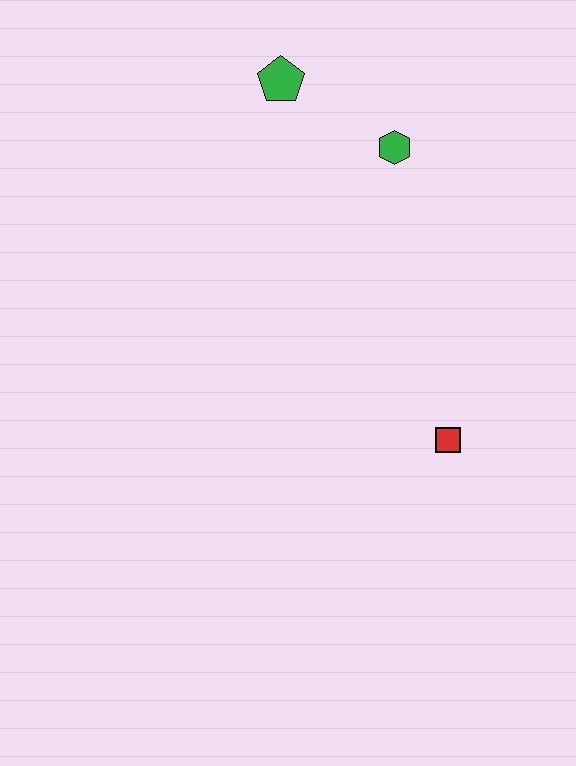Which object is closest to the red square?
The green hexagon is closest to the red square.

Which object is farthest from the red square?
The green pentagon is farthest from the red square.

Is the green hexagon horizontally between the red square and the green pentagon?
Yes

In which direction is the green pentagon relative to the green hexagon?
The green pentagon is to the left of the green hexagon.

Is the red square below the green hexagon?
Yes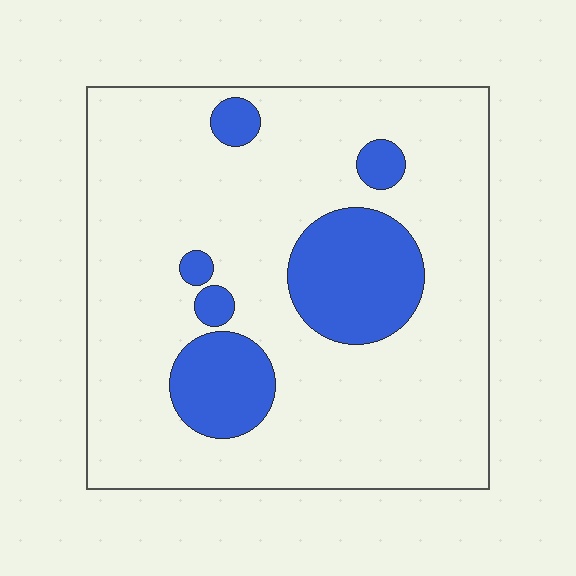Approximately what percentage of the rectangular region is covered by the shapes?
Approximately 20%.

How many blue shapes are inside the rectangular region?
6.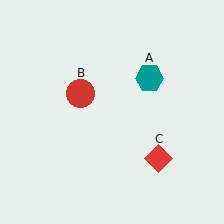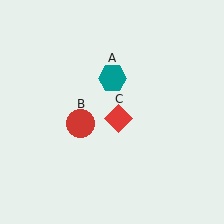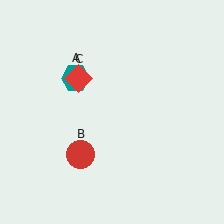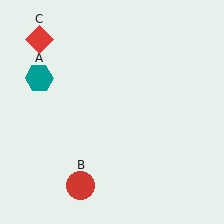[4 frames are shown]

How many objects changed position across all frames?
3 objects changed position: teal hexagon (object A), red circle (object B), red diamond (object C).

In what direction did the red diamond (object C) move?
The red diamond (object C) moved up and to the left.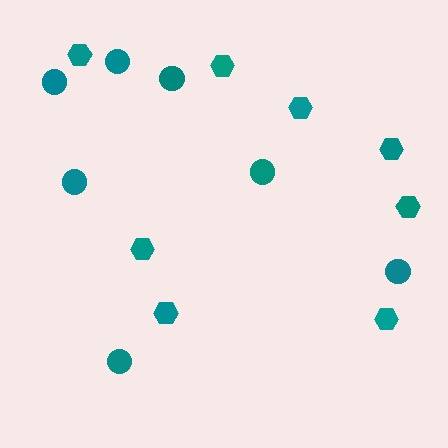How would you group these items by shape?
There are 2 groups: one group of hexagons (8) and one group of circles (7).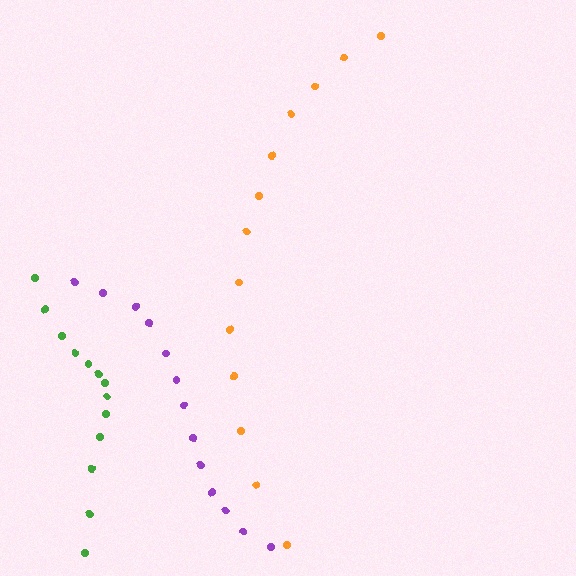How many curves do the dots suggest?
There are 3 distinct paths.